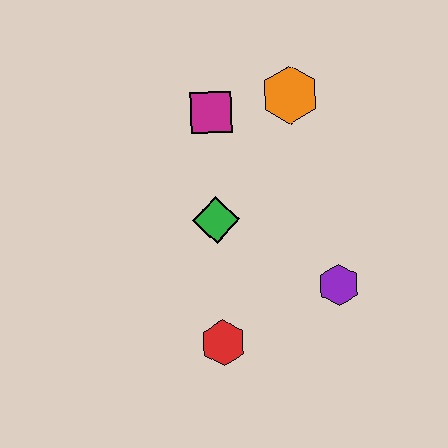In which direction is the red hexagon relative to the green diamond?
The red hexagon is below the green diamond.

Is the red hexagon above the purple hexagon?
No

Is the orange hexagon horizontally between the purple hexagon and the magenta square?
Yes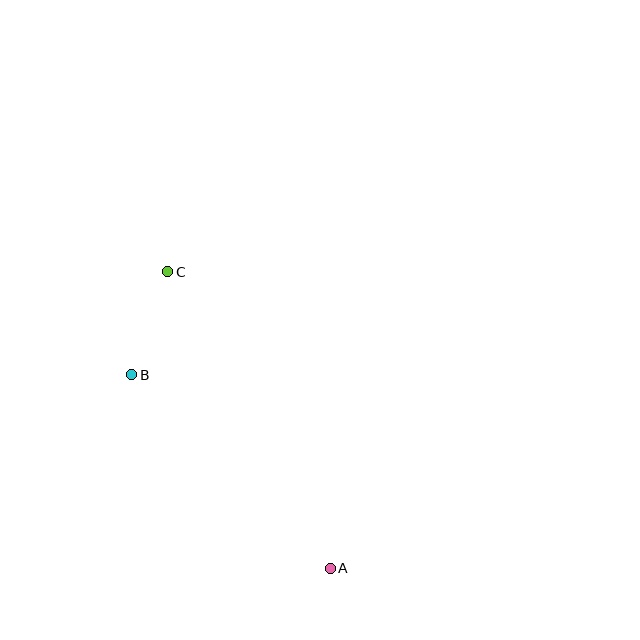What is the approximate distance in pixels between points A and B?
The distance between A and B is approximately 277 pixels.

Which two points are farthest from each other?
Points A and C are farthest from each other.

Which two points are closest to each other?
Points B and C are closest to each other.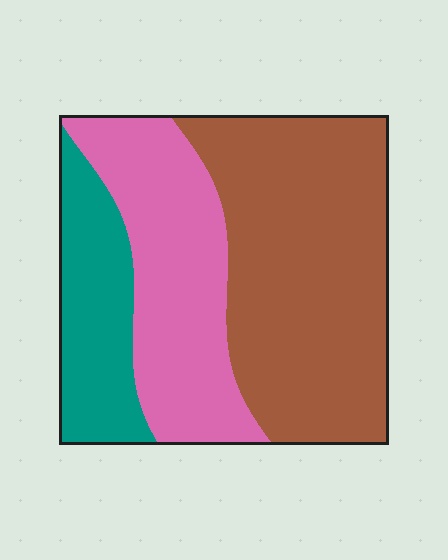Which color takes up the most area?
Brown, at roughly 50%.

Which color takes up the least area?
Teal, at roughly 20%.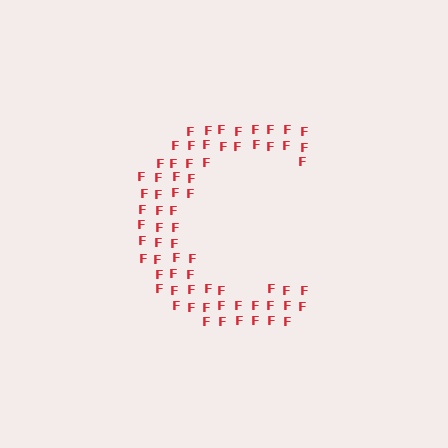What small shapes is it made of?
It is made of small letter F's.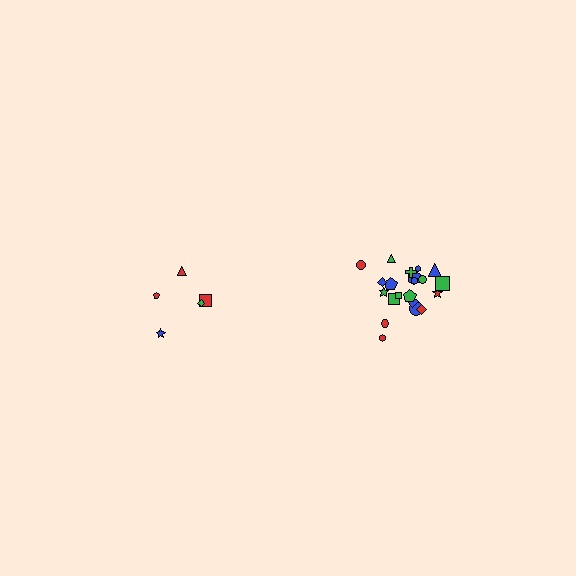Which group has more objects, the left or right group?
The right group.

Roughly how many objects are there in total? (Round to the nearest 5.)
Roughly 25 objects in total.